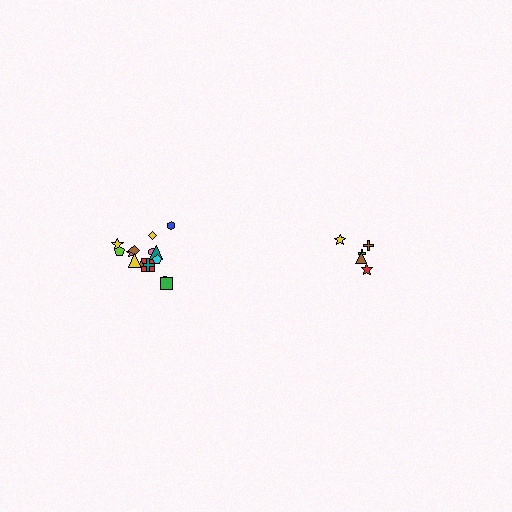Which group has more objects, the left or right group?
The left group.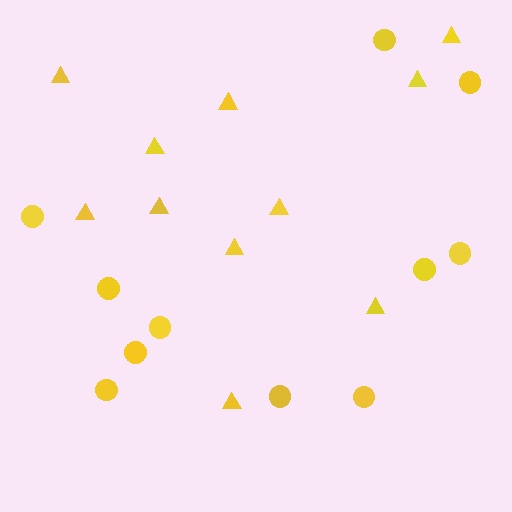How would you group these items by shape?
There are 2 groups: one group of circles (11) and one group of triangles (11).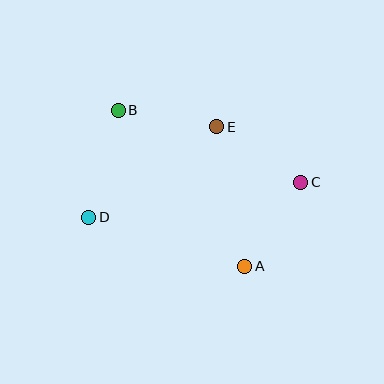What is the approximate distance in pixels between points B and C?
The distance between B and C is approximately 196 pixels.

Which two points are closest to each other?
Points B and E are closest to each other.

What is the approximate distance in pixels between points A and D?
The distance between A and D is approximately 164 pixels.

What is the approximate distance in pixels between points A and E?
The distance between A and E is approximately 142 pixels.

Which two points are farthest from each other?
Points C and D are farthest from each other.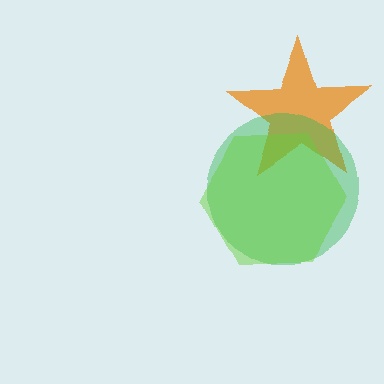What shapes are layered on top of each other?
The layered shapes are: an orange star, a green circle, a lime hexagon.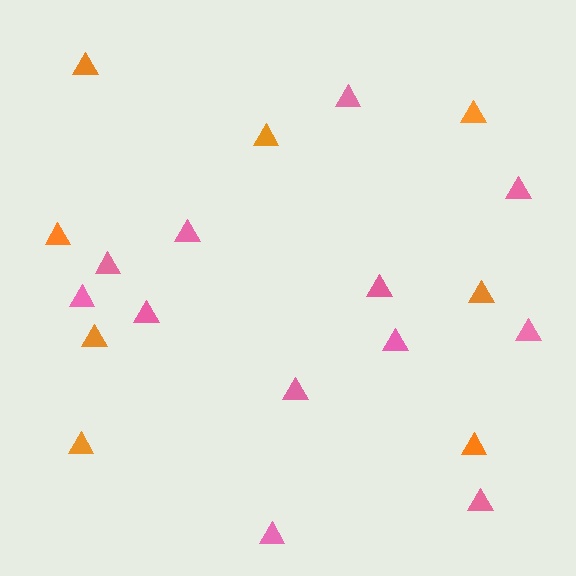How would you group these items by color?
There are 2 groups: one group of pink triangles (12) and one group of orange triangles (8).